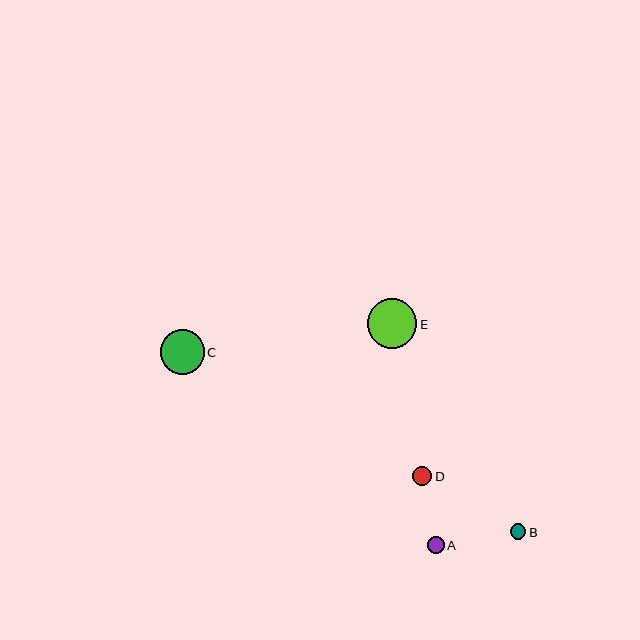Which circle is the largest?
Circle E is the largest with a size of approximately 50 pixels.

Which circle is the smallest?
Circle B is the smallest with a size of approximately 16 pixels.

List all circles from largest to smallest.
From largest to smallest: E, C, D, A, B.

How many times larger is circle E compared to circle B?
Circle E is approximately 3.2 times the size of circle B.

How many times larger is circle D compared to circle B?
Circle D is approximately 1.2 times the size of circle B.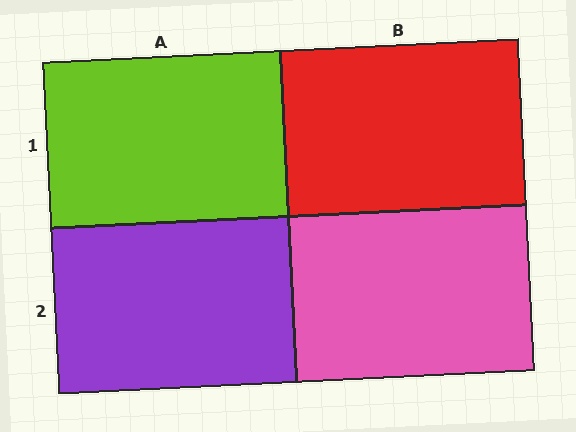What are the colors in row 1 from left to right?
Lime, red.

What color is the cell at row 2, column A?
Purple.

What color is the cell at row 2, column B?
Pink.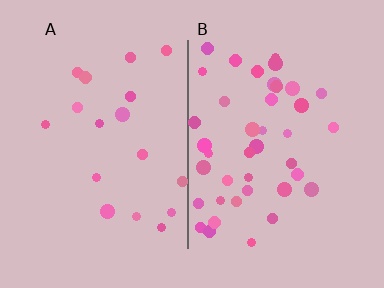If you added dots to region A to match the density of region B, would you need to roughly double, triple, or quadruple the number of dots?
Approximately double.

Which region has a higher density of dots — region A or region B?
B (the right).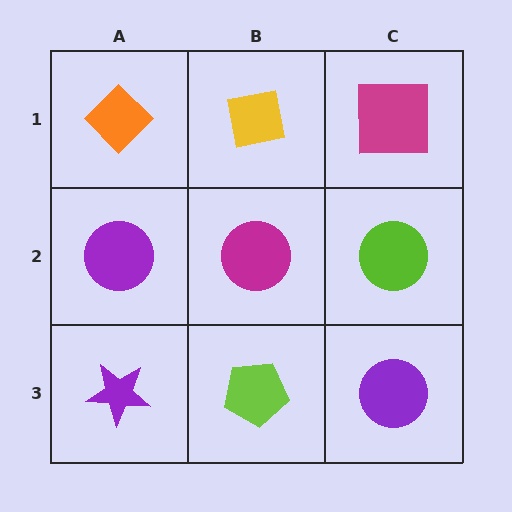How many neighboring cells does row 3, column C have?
2.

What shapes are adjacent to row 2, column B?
A yellow square (row 1, column B), a lime pentagon (row 3, column B), a purple circle (row 2, column A), a lime circle (row 2, column C).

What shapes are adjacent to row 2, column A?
An orange diamond (row 1, column A), a purple star (row 3, column A), a magenta circle (row 2, column B).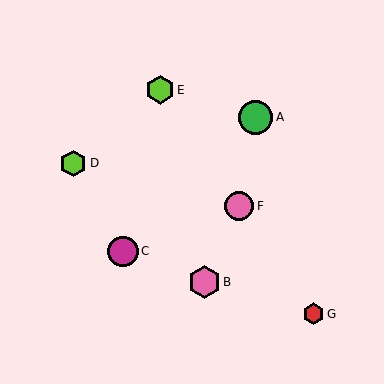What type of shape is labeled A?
Shape A is a green circle.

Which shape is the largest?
The green circle (labeled A) is the largest.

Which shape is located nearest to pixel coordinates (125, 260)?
The magenta circle (labeled C) at (123, 251) is nearest to that location.